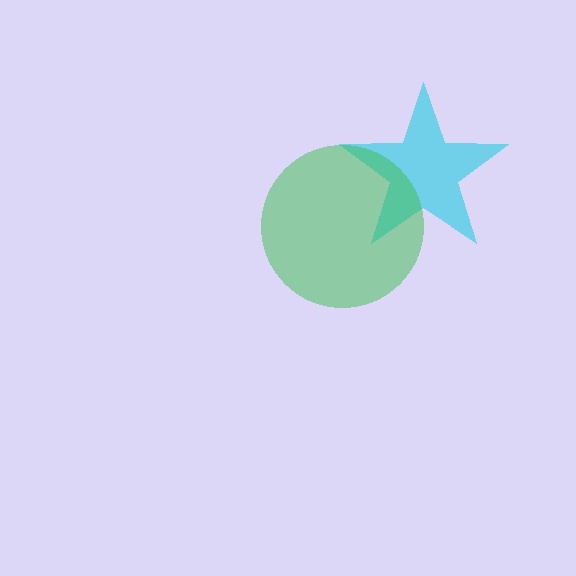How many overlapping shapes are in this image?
There are 2 overlapping shapes in the image.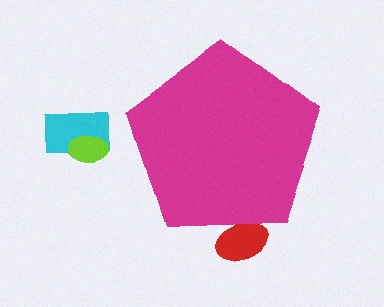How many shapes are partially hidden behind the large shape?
1 shape is partially hidden.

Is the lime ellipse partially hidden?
No, the lime ellipse is fully visible.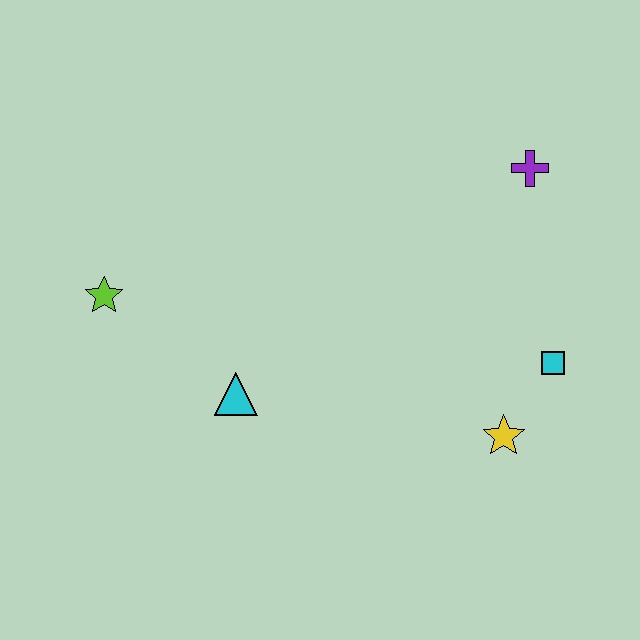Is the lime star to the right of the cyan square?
No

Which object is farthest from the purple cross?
The lime star is farthest from the purple cross.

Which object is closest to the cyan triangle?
The lime star is closest to the cyan triangle.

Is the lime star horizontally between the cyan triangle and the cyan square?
No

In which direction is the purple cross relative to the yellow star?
The purple cross is above the yellow star.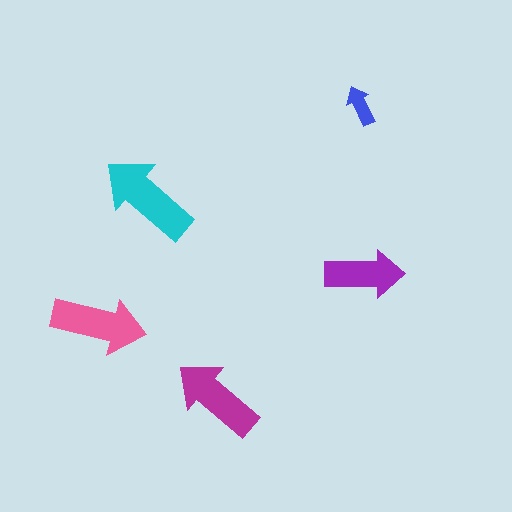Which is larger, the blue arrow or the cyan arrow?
The cyan one.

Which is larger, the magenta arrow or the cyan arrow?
The cyan one.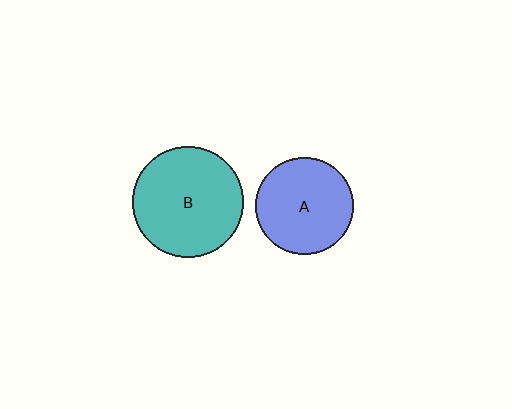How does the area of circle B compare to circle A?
Approximately 1.3 times.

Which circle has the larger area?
Circle B (teal).